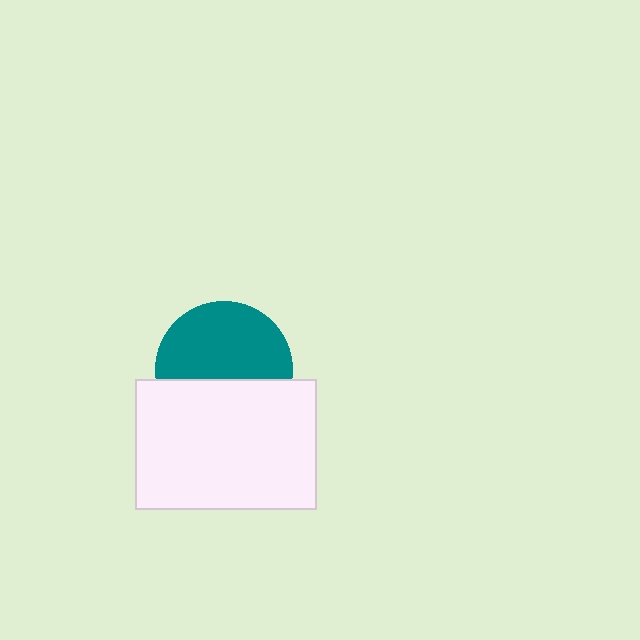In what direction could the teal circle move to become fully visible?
The teal circle could move up. That would shift it out from behind the white rectangle entirely.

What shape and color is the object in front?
The object in front is a white rectangle.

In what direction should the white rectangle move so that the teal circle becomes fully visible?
The white rectangle should move down. That is the shortest direction to clear the overlap and leave the teal circle fully visible.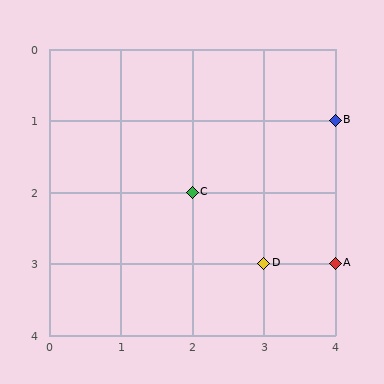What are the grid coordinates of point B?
Point B is at grid coordinates (4, 1).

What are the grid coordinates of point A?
Point A is at grid coordinates (4, 3).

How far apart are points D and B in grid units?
Points D and B are 1 column and 2 rows apart (about 2.2 grid units diagonally).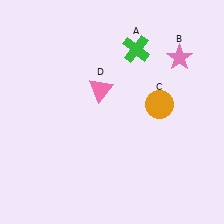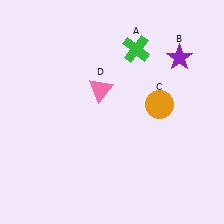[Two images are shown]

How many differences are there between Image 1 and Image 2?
There is 1 difference between the two images.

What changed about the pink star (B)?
In Image 1, B is pink. In Image 2, it changed to purple.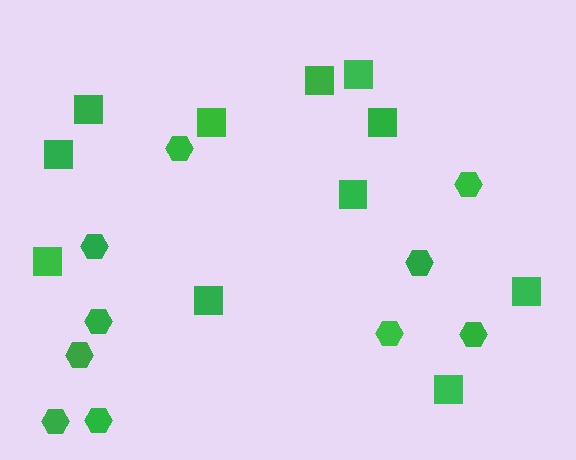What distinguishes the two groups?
There are 2 groups: one group of squares (11) and one group of hexagons (10).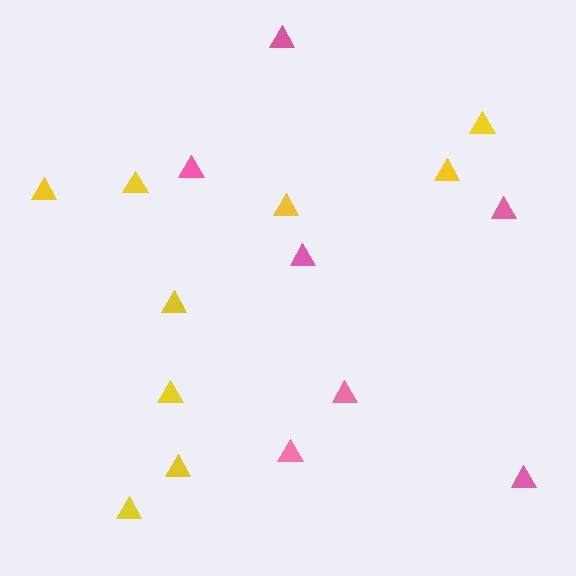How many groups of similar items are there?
There are 2 groups: one group of pink triangles (7) and one group of yellow triangles (9).